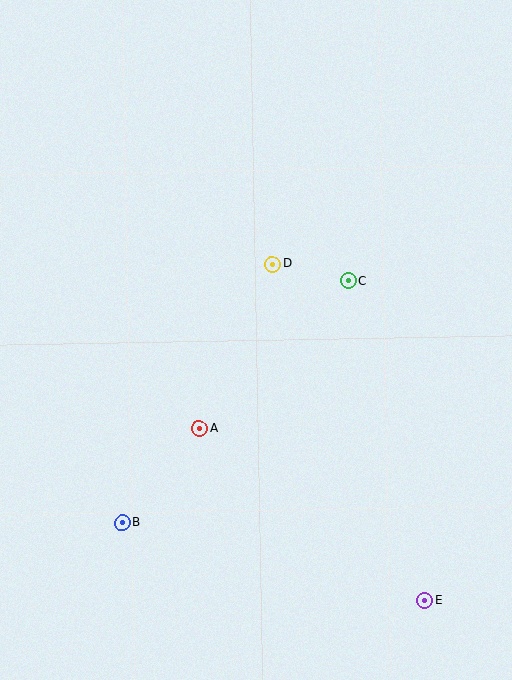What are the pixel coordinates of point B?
Point B is at (123, 522).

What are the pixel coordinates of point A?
Point A is at (199, 428).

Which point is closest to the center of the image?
Point D at (273, 264) is closest to the center.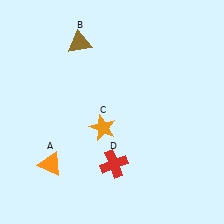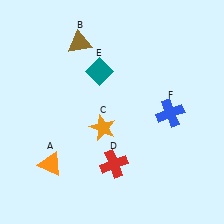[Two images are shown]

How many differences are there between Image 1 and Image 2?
There are 2 differences between the two images.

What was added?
A teal diamond (E), a blue cross (F) were added in Image 2.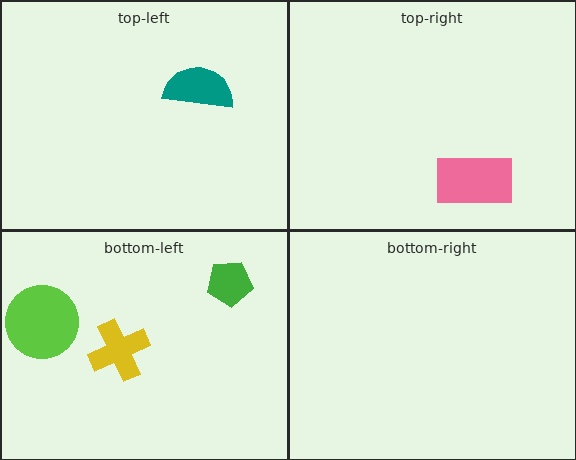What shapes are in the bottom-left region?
The yellow cross, the green pentagon, the lime circle.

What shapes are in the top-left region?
The teal semicircle.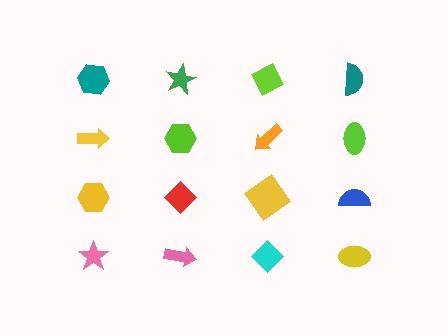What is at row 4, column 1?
A pink star.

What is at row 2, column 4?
A lime ellipse.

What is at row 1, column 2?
A green star.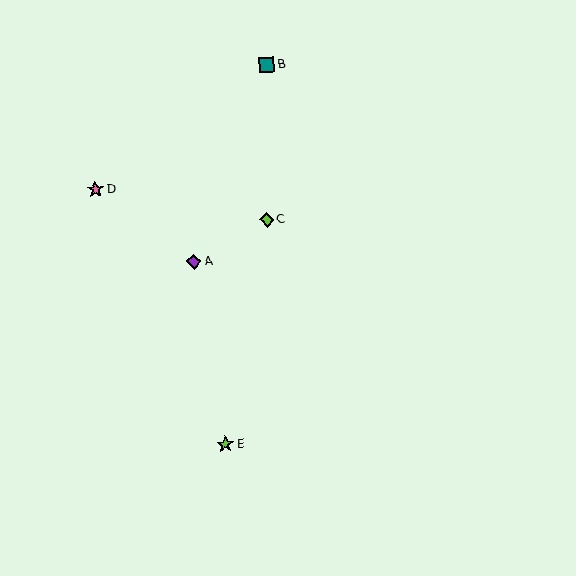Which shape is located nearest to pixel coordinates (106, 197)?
The pink star (labeled D) at (96, 190) is nearest to that location.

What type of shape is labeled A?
Shape A is a purple diamond.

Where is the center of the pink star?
The center of the pink star is at (96, 190).